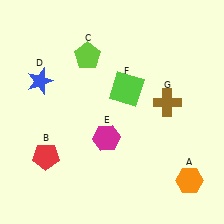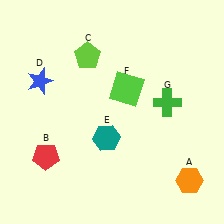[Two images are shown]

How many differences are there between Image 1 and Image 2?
There are 2 differences between the two images.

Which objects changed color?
E changed from magenta to teal. G changed from brown to green.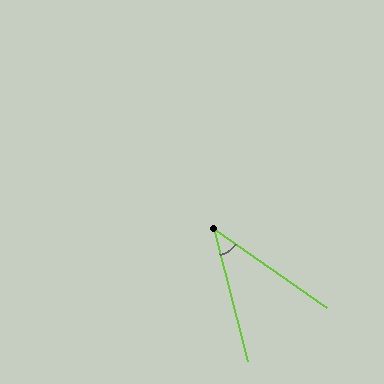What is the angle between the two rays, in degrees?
Approximately 40 degrees.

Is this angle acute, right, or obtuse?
It is acute.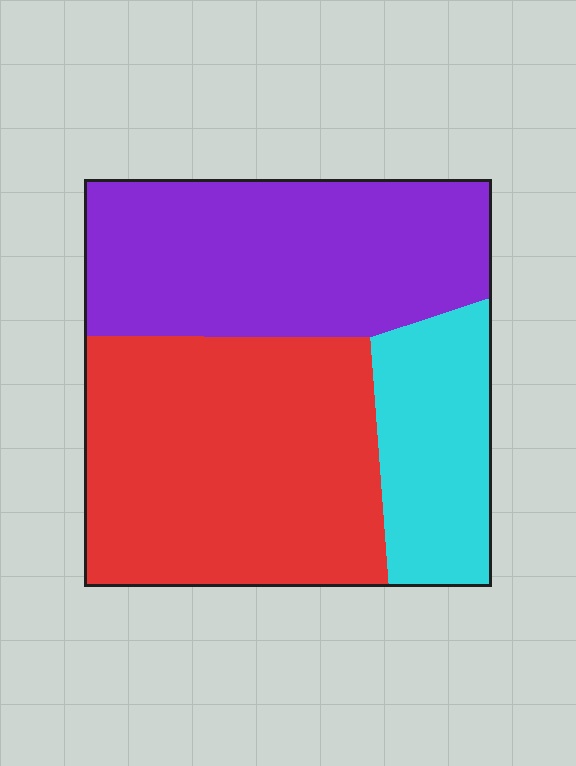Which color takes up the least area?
Cyan, at roughly 20%.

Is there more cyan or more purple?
Purple.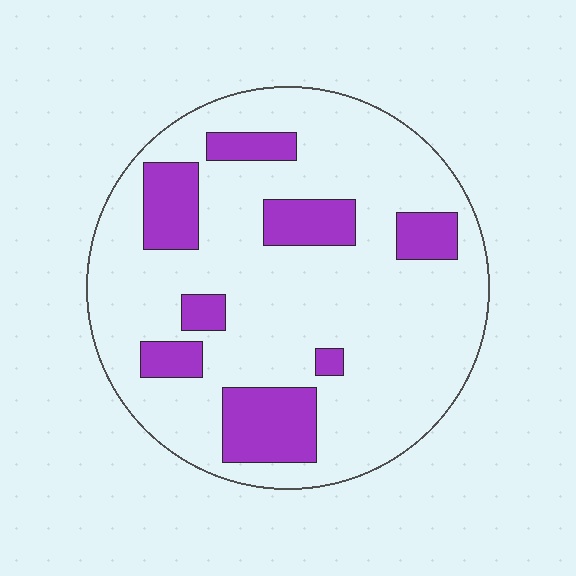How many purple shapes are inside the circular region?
8.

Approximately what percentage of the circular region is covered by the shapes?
Approximately 20%.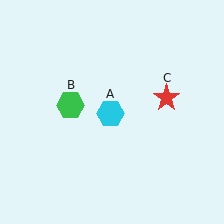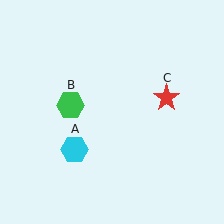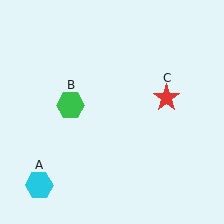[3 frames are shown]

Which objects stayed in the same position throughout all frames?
Green hexagon (object B) and red star (object C) remained stationary.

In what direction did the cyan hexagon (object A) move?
The cyan hexagon (object A) moved down and to the left.